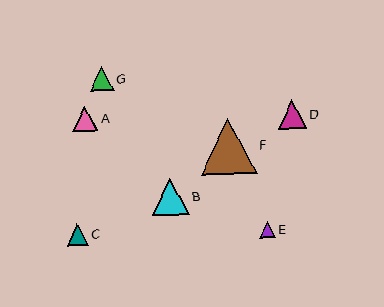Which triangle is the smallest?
Triangle E is the smallest with a size of approximately 16 pixels.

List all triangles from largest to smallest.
From largest to smallest: F, B, D, A, G, C, E.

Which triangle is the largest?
Triangle F is the largest with a size of approximately 56 pixels.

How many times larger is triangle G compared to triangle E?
Triangle G is approximately 1.5 times the size of triangle E.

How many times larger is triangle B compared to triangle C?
Triangle B is approximately 1.8 times the size of triangle C.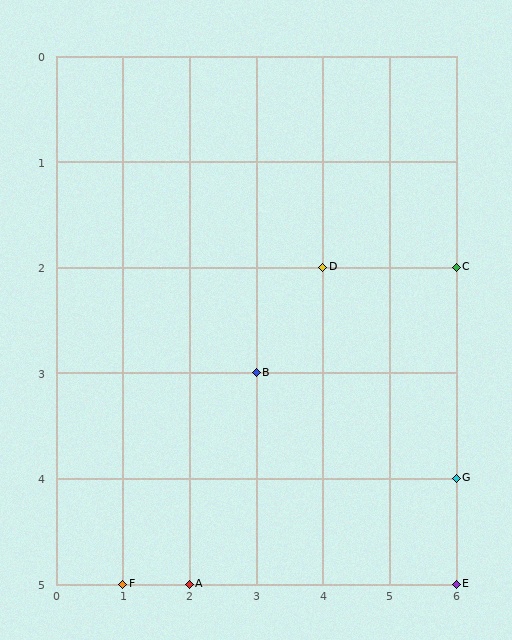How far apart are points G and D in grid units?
Points G and D are 2 columns and 2 rows apart (about 2.8 grid units diagonally).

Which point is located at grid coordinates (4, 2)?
Point D is at (4, 2).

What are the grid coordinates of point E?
Point E is at grid coordinates (6, 5).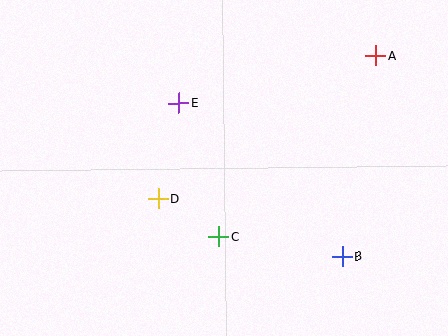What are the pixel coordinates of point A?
Point A is at (376, 56).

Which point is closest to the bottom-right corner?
Point B is closest to the bottom-right corner.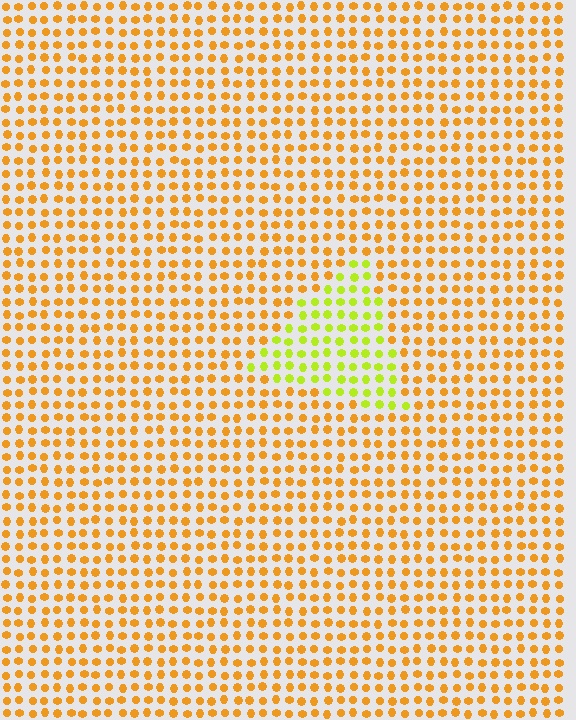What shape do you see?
I see a triangle.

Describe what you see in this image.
The image is filled with small orange elements in a uniform arrangement. A triangle-shaped region is visible where the elements are tinted to a slightly different hue, forming a subtle color boundary.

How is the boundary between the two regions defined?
The boundary is defined purely by a slight shift in hue (about 42 degrees). Spacing, size, and orientation are identical on both sides.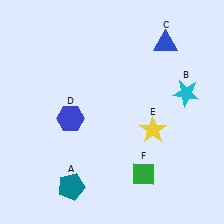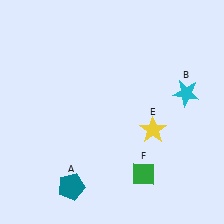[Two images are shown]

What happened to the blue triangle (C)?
The blue triangle (C) was removed in Image 2. It was in the top-right area of Image 1.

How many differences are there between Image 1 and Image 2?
There are 2 differences between the two images.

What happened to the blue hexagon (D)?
The blue hexagon (D) was removed in Image 2. It was in the bottom-left area of Image 1.